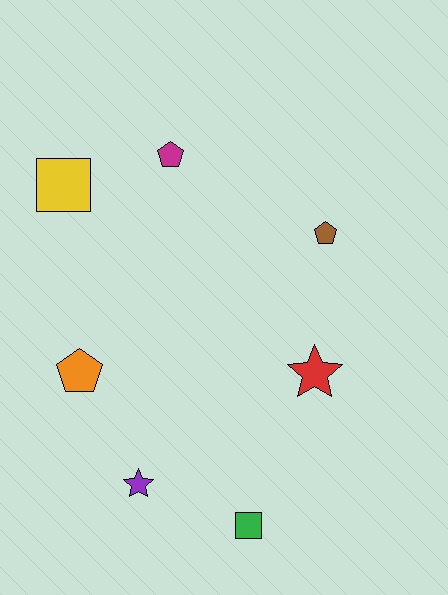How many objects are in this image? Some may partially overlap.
There are 7 objects.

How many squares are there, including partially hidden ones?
There are 2 squares.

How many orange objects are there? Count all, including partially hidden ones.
There is 1 orange object.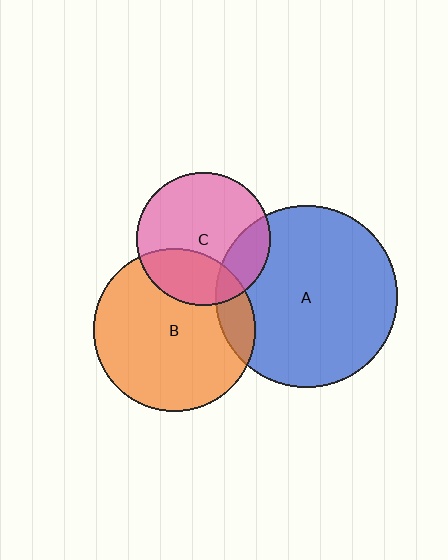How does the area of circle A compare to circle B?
Approximately 1.2 times.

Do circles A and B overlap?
Yes.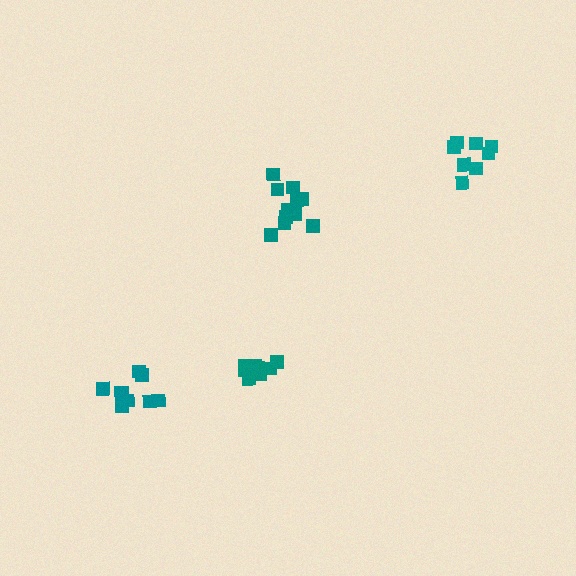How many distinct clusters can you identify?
There are 4 distinct clusters.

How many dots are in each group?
Group 1: 11 dots, Group 2: 8 dots, Group 3: 8 dots, Group 4: 10 dots (37 total).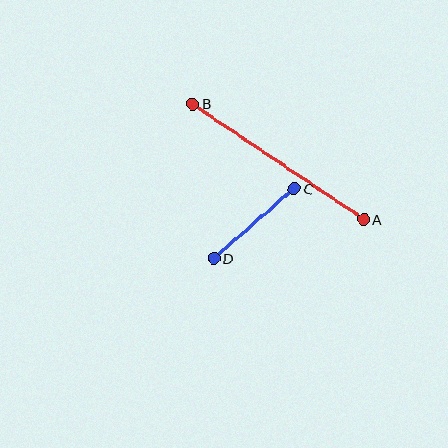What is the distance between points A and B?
The distance is approximately 206 pixels.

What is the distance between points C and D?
The distance is approximately 107 pixels.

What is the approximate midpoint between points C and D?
The midpoint is at approximately (254, 223) pixels.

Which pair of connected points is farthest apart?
Points A and B are farthest apart.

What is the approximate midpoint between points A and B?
The midpoint is at approximately (278, 162) pixels.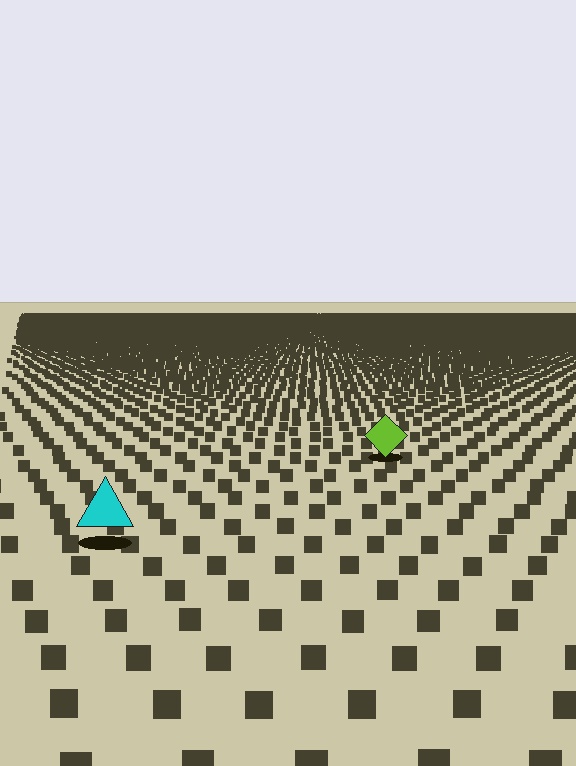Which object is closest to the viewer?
The cyan triangle is closest. The texture marks near it are larger and more spread out.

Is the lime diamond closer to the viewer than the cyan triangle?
No. The cyan triangle is closer — you can tell from the texture gradient: the ground texture is coarser near it.